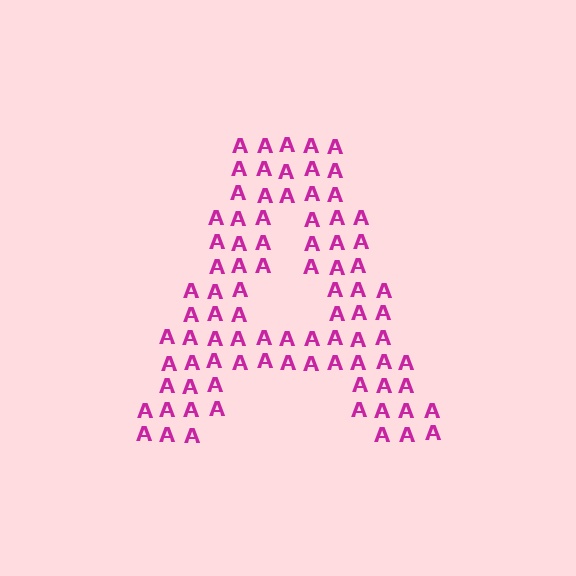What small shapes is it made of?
It is made of small letter A's.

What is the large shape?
The large shape is the letter A.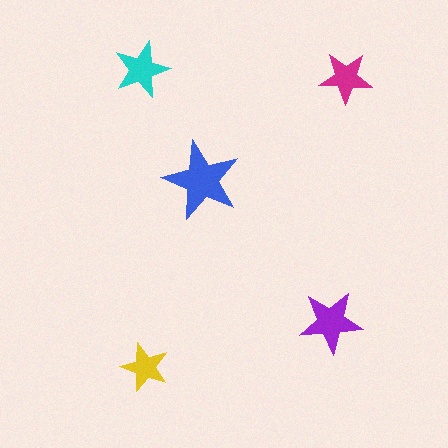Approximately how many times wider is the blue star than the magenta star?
About 1.5 times wider.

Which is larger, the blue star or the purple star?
The blue one.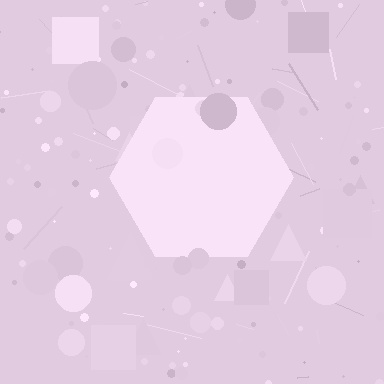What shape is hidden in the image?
A hexagon is hidden in the image.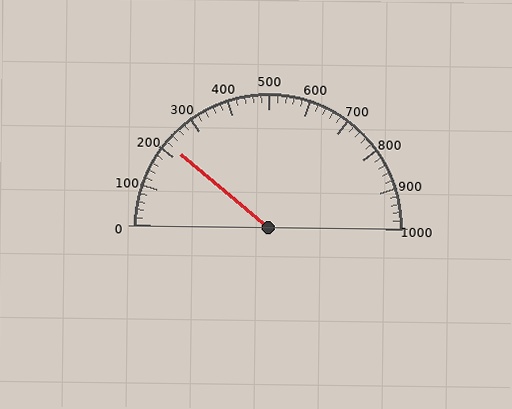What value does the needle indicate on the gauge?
The needle indicates approximately 220.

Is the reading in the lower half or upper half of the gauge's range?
The reading is in the lower half of the range (0 to 1000).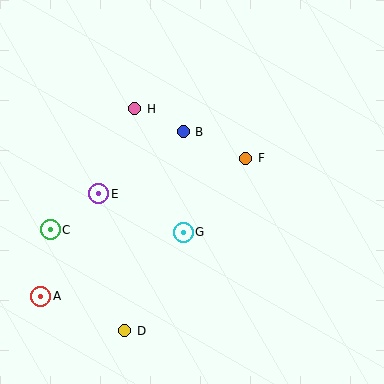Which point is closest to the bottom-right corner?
Point G is closest to the bottom-right corner.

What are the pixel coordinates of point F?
Point F is at (246, 158).